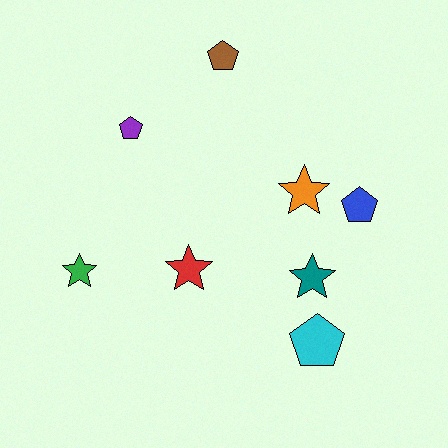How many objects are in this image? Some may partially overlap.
There are 8 objects.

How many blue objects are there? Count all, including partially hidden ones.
There is 1 blue object.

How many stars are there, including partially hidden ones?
There are 4 stars.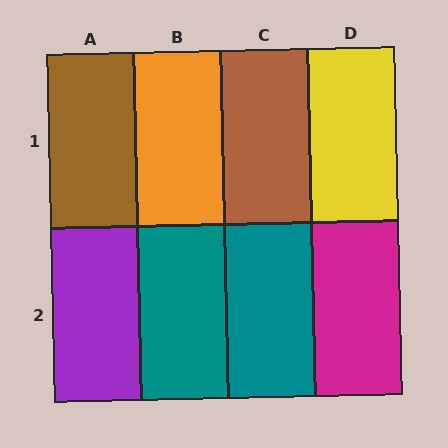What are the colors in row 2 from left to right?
Purple, teal, teal, magenta.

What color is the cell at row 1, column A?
Brown.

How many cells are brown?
2 cells are brown.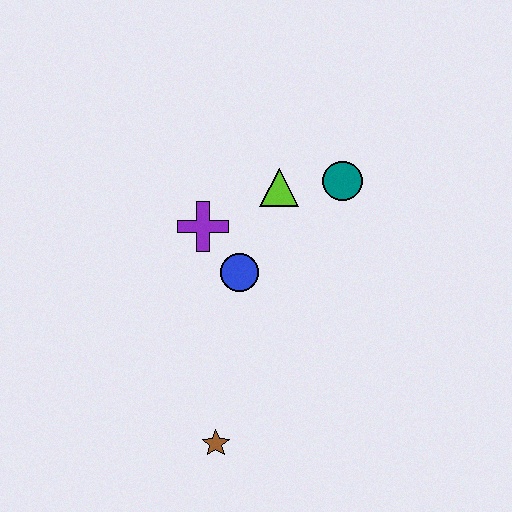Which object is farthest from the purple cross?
The brown star is farthest from the purple cross.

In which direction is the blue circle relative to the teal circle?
The blue circle is to the left of the teal circle.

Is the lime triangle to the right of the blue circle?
Yes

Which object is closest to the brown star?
The blue circle is closest to the brown star.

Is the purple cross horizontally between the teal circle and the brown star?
No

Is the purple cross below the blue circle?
No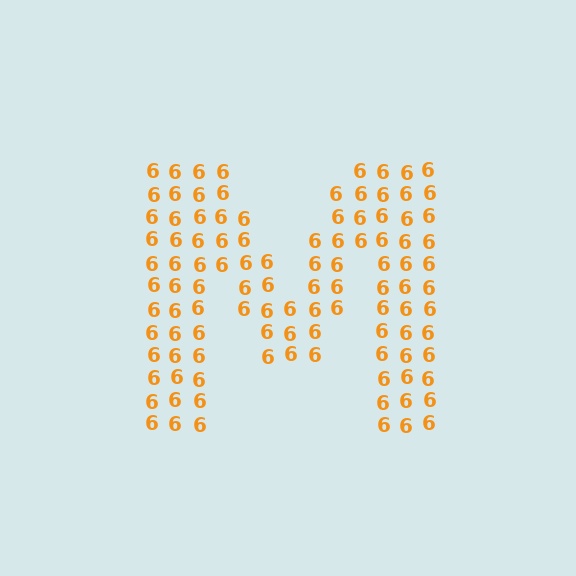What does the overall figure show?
The overall figure shows the letter M.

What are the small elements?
The small elements are digit 6's.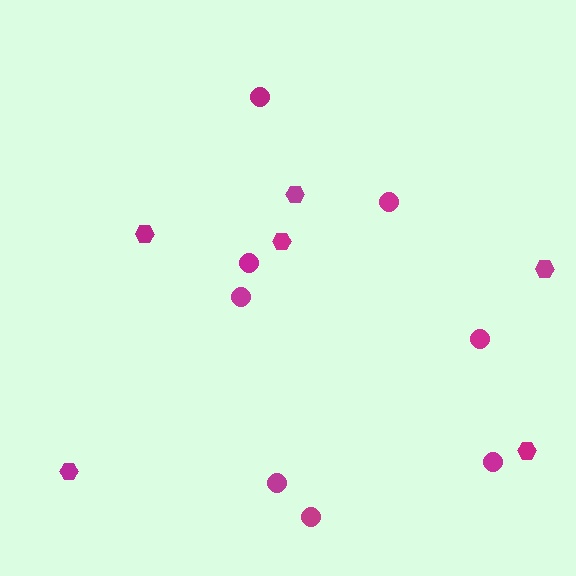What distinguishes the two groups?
There are 2 groups: one group of hexagons (6) and one group of circles (8).